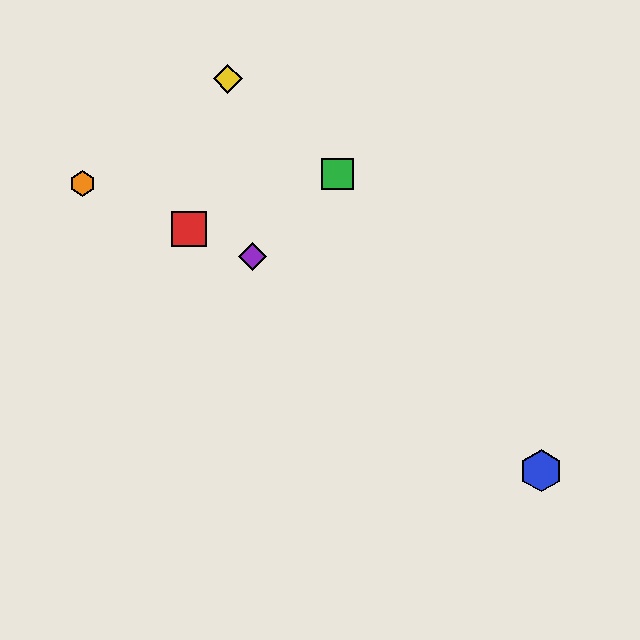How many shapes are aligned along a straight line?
3 shapes (the red square, the purple diamond, the orange hexagon) are aligned along a straight line.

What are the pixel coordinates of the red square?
The red square is at (189, 229).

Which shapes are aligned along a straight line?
The red square, the purple diamond, the orange hexagon are aligned along a straight line.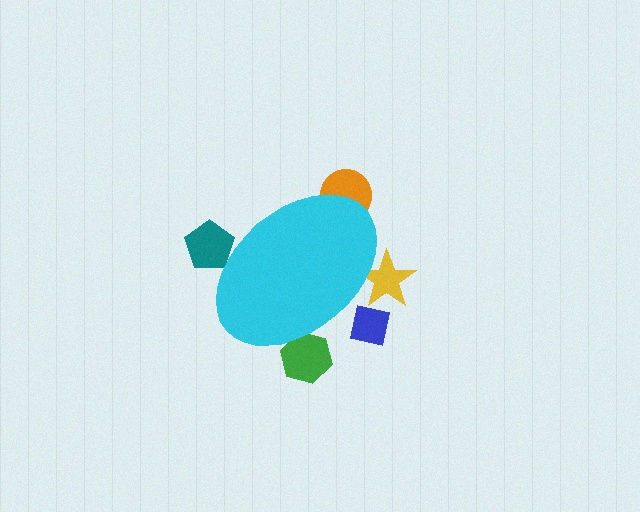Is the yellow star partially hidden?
Yes, the yellow star is partially hidden behind the cyan ellipse.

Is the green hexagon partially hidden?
Yes, the green hexagon is partially hidden behind the cyan ellipse.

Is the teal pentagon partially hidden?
Yes, the teal pentagon is partially hidden behind the cyan ellipse.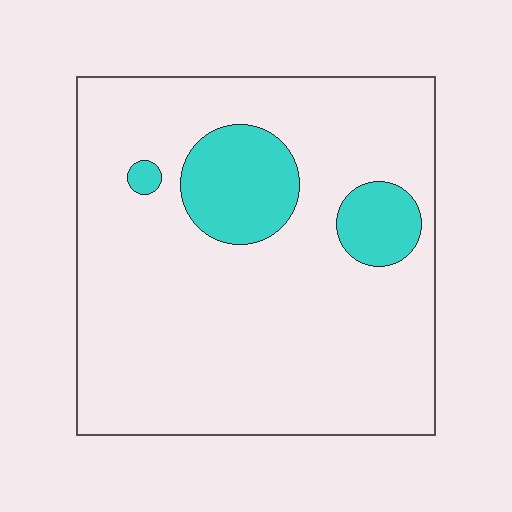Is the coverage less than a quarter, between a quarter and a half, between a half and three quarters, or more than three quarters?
Less than a quarter.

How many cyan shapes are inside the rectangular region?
3.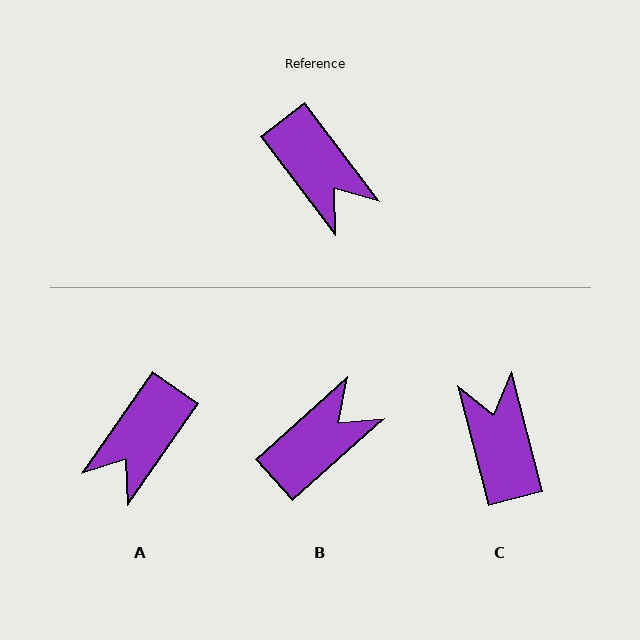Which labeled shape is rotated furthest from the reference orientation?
C, about 157 degrees away.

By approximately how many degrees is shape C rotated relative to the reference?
Approximately 157 degrees counter-clockwise.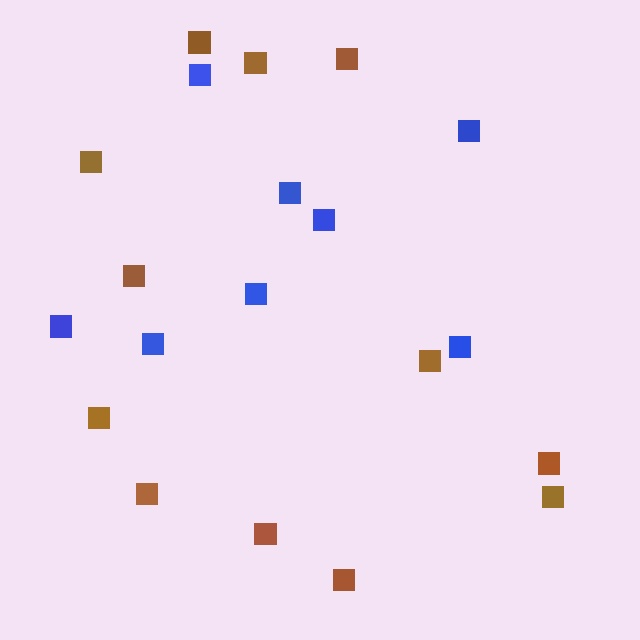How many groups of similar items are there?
There are 2 groups: one group of blue squares (8) and one group of brown squares (12).